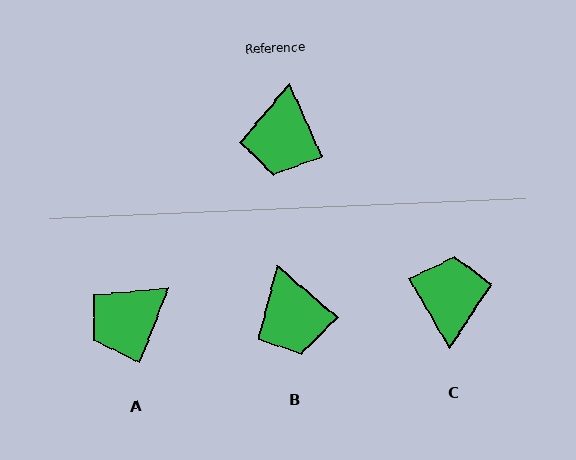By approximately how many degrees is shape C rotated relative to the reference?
Approximately 174 degrees clockwise.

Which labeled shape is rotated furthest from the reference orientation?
C, about 174 degrees away.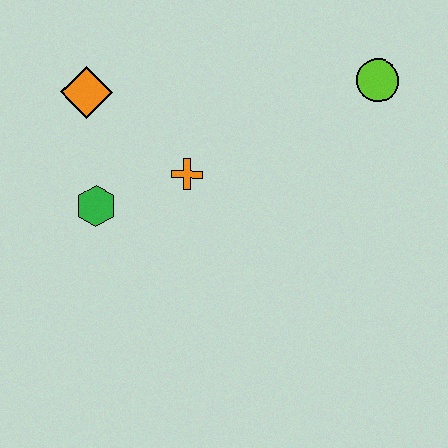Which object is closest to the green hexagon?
The orange cross is closest to the green hexagon.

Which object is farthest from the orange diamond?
The lime circle is farthest from the orange diamond.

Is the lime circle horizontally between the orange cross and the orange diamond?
No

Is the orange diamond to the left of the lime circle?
Yes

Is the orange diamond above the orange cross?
Yes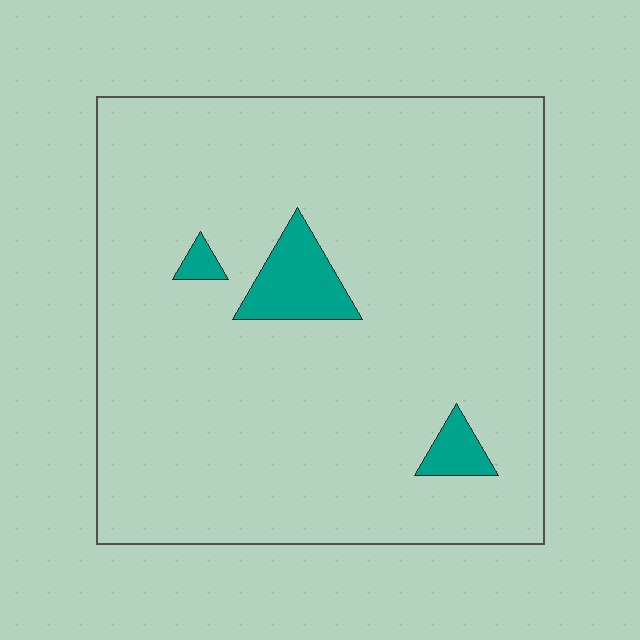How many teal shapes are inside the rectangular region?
3.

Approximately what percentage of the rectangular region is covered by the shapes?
Approximately 5%.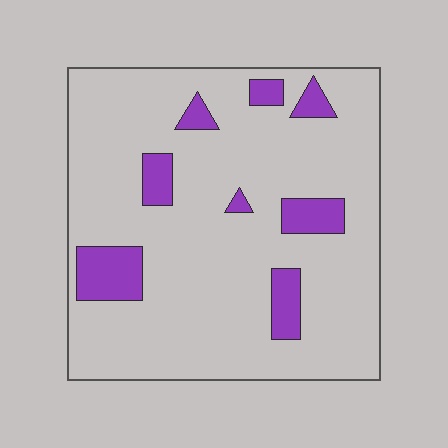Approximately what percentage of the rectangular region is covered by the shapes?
Approximately 15%.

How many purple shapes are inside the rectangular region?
8.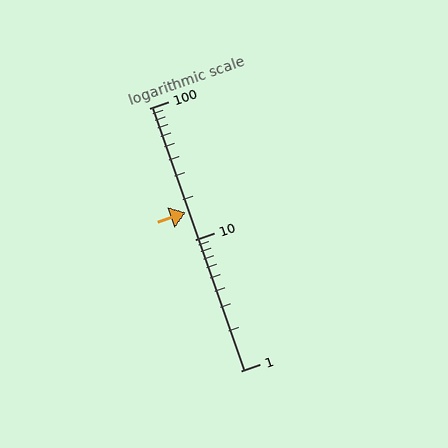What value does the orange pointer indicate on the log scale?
The pointer indicates approximately 16.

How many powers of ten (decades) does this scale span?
The scale spans 2 decades, from 1 to 100.